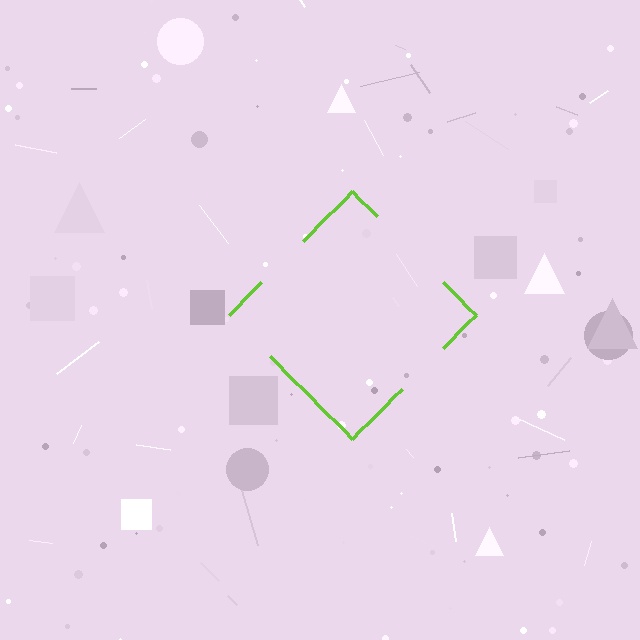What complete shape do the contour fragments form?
The contour fragments form a diamond.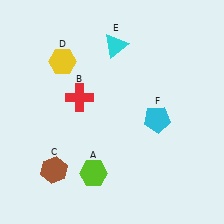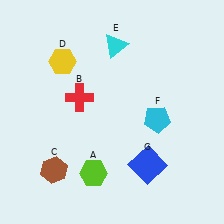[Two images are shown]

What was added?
A blue square (G) was added in Image 2.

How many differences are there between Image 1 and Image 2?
There is 1 difference between the two images.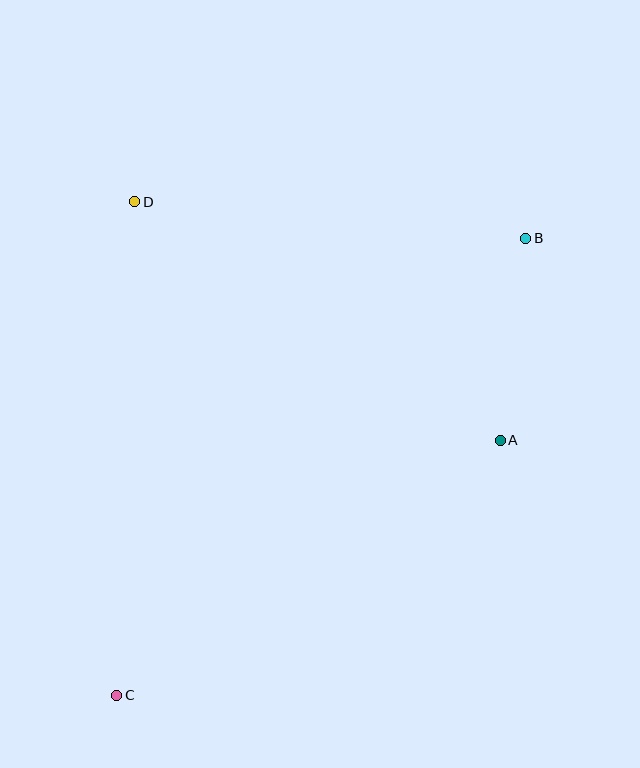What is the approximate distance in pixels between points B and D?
The distance between B and D is approximately 392 pixels.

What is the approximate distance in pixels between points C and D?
The distance between C and D is approximately 493 pixels.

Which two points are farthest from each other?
Points B and C are farthest from each other.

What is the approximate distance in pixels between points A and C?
The distance between A and C is approximately 460 pixels.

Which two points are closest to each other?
Points A and B are closest to each other.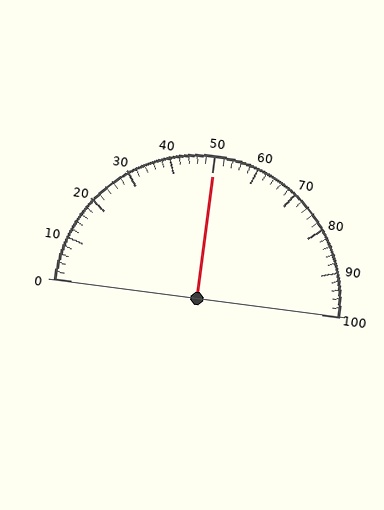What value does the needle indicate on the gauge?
The needle indicates approximately 50.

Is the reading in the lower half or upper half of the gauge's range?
The reading is in the upper half of the range (0 to 100).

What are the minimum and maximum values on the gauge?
The gauge ranges from 0 to 100.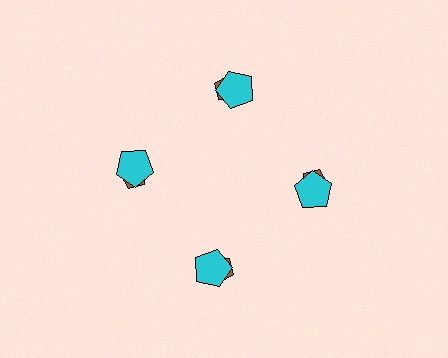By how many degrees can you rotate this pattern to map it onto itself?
The pattern maps onto itself every 90 degrees of rotation.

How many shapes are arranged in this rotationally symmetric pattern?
There are 8 shapes, arranged in 4 groups of 2.